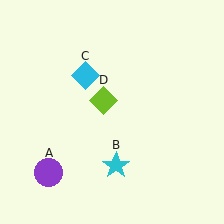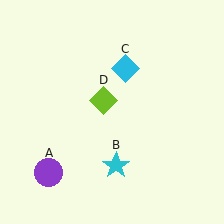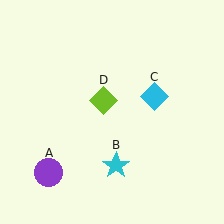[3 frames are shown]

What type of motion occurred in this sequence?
The cyan diamond (object C) rotated clockwise around the center of the scene.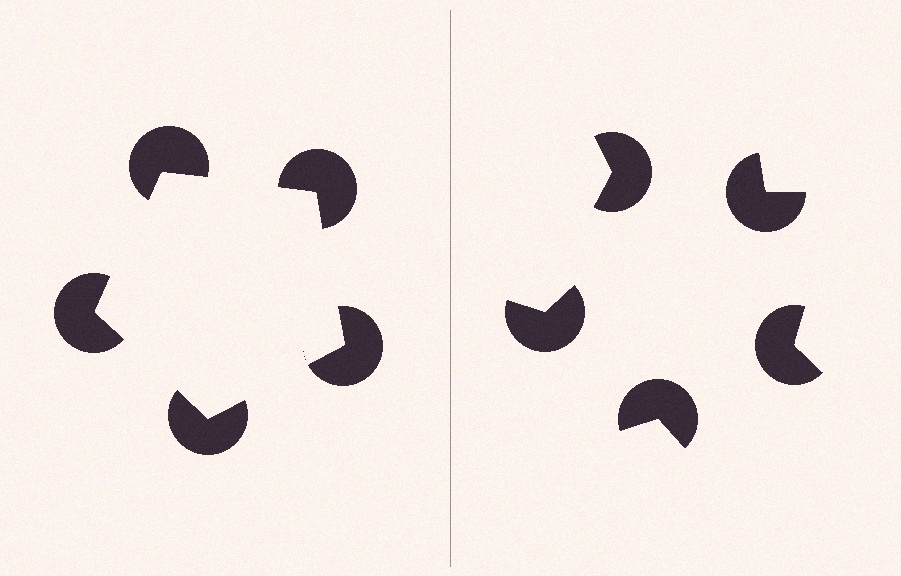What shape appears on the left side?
An illusory pentagon.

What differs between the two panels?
The pac-man discs are positioned identically on both sides; only the wedge orientations differ. On the left they align to a pentagon; on the right they are misaligned.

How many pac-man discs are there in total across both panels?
10 — 5 on each side.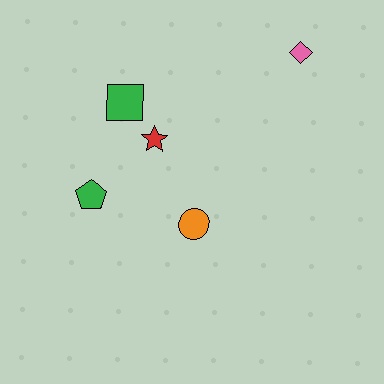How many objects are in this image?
There are 5 objects.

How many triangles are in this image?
There are no triangles.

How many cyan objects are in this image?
There are no cyan objects.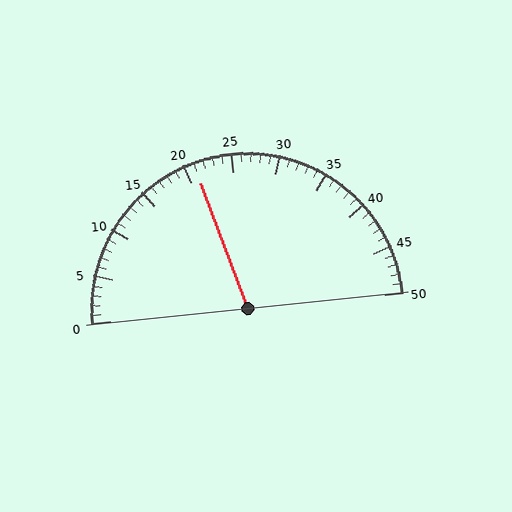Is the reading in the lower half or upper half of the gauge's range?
The reading is in the lower half of the range (0 to 50).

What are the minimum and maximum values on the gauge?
The gauge ranges from 0 to 50.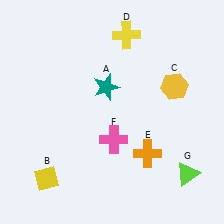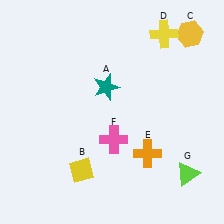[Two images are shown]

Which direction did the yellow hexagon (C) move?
The yellow hexagon (C) moved up.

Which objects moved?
The objects that moved are: the yellow diamond (B), the yellow hexagon (C), the yellow cross (D).